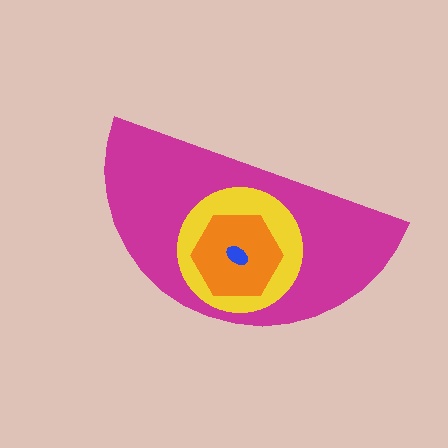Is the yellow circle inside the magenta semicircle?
Yes.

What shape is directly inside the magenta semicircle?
The yellow circle.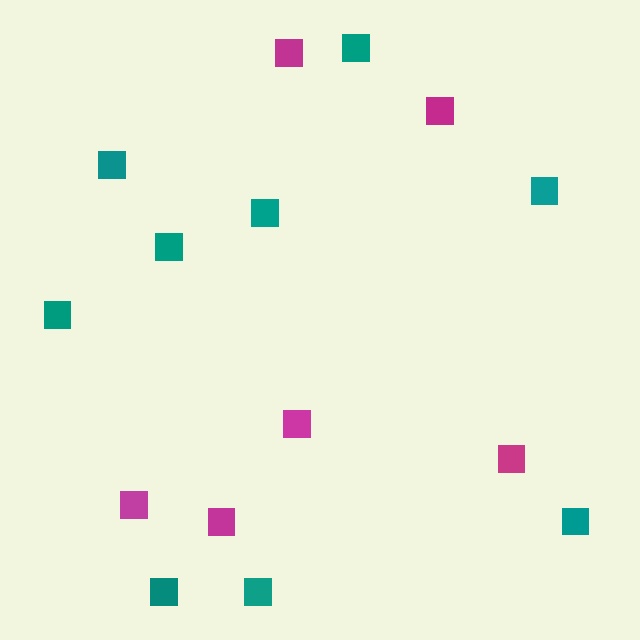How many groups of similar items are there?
There are 2 groups: one group of teal squares (9) and one group of magenta squares (6).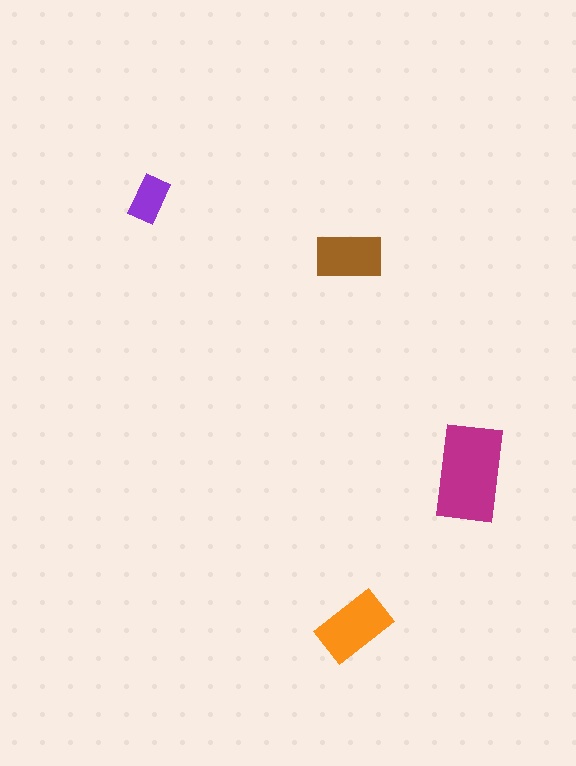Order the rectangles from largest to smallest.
the magenta one, the orange one, the brown one, the purple one.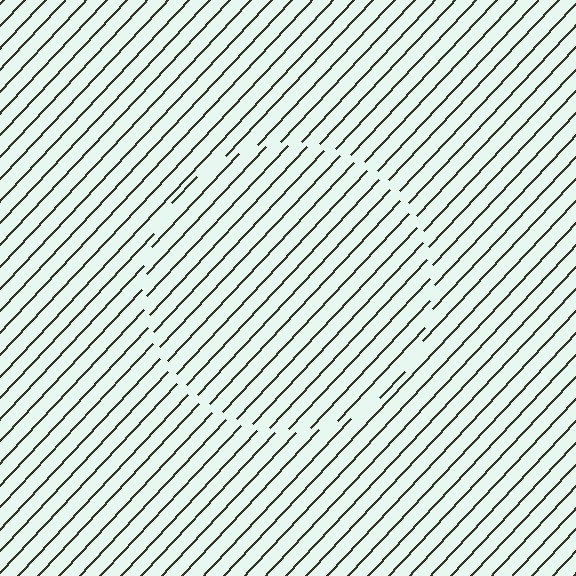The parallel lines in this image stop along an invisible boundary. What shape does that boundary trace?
An illusory circle. The interior of the shape contains the same grating, shifted by half a period — the contour is defined by the phase discontinuity where line-ends from the inner and outer gratings abut.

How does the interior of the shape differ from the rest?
The interior of the shape contains the same grating, shifted by half a period — the contour is defined by the phase discontinuity where line-ends from the inner and outer gratings abut.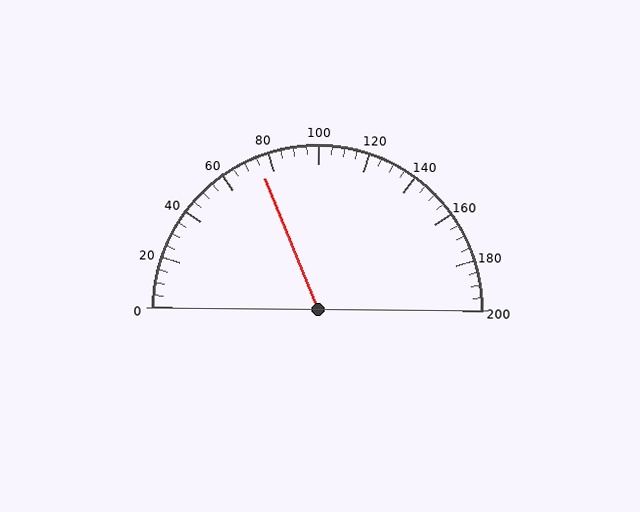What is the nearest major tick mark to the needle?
The nearest major tick mark is 80.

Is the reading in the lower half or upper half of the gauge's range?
The reading is in the lower half of the range (0 to 200).